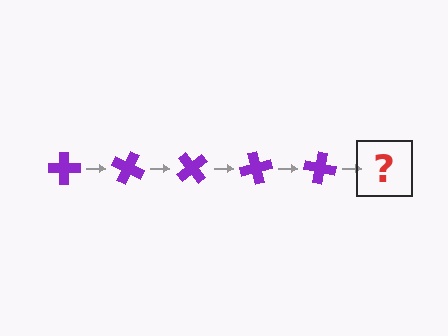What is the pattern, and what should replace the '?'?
The pattern is that the cross rotates 25 degrees each step. The '?' should be a purple cross rotated 125 degrees.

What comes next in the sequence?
The next element should be a purple cross rotated 125 degrees.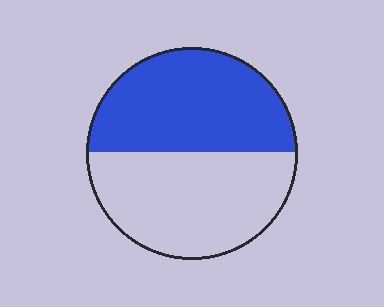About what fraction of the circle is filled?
About one half (1/2).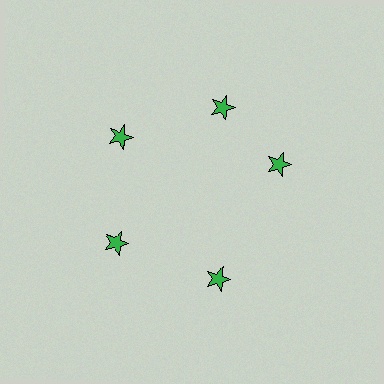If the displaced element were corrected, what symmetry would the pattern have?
It would have 5-fold rotational symmetry — the pattern would map onto itself every 72 degrees.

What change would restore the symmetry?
The symmetry would be restored by rotating it back into even spacing with its neighbors so that all 5 stars sit at equal angles and equal distance from the center.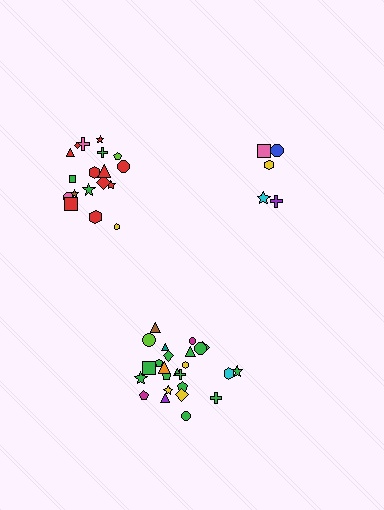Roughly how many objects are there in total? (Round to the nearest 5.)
Roughly 50 objects in total.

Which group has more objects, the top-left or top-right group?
The top-left group.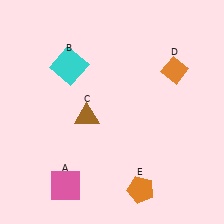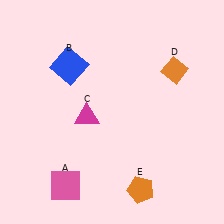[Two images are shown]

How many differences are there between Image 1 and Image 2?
There are 2 differences between the two images.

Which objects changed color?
B changed from cyan to blue. C changed from brown to magenta.